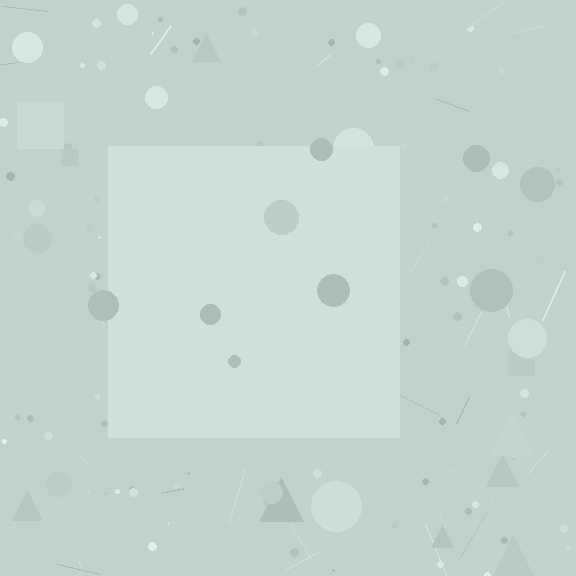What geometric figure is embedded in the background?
A square is embedded in the background.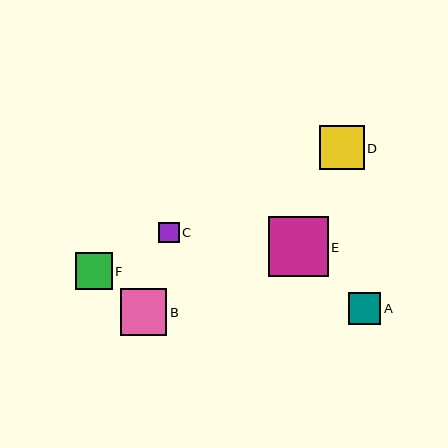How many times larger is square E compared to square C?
Square E is approximately 2.9 times the size of square C.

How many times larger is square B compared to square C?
Square B is approximately 2.2 times the size of square C.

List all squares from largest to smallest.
From largest to smallest: E, B, D, F, A, C.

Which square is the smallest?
Square C is the smallest with a size of approximately 21 pixels.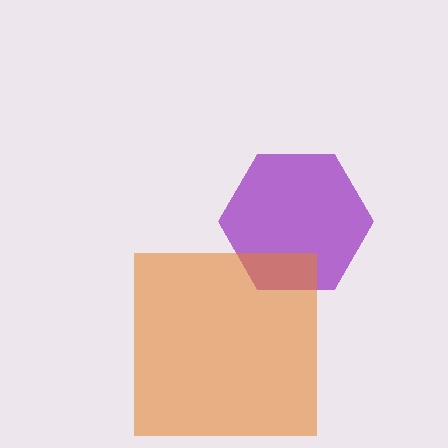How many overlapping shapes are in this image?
There are 2 overlapping shapes in the image.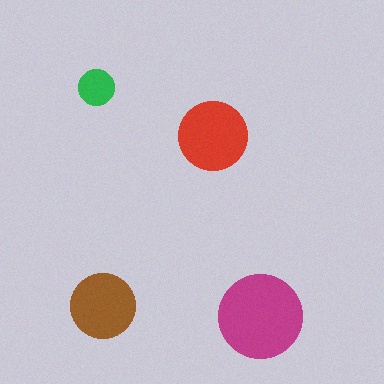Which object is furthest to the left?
The green circle is leftmost.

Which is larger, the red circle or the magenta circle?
The magenta one.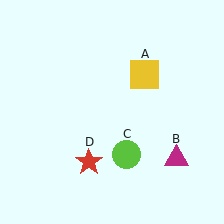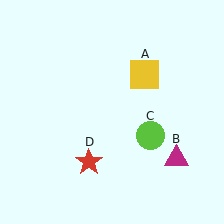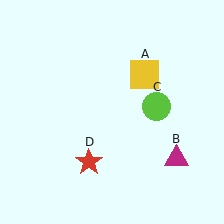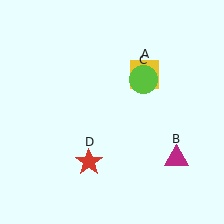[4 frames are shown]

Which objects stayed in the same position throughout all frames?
Yellow square (object A) and magenta triangle (object B) and red star (object D) remained stationary.